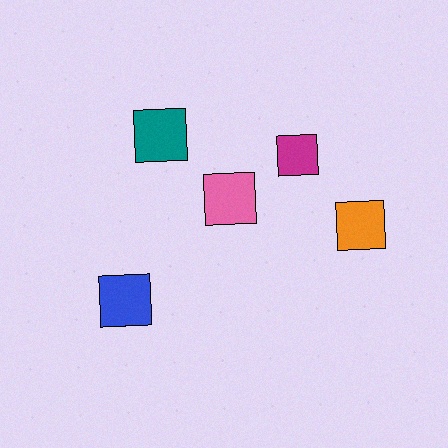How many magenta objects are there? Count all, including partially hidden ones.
There is 1 magenta object.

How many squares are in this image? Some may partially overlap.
There are 5 squares.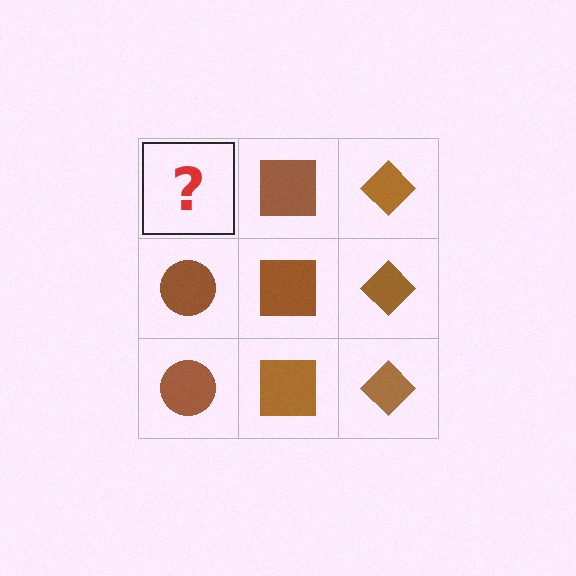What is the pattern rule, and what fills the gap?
The rule is that each column has a consistent shape. The gap should be filled with a brown circle.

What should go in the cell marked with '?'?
The missing cell should contain a brown circle.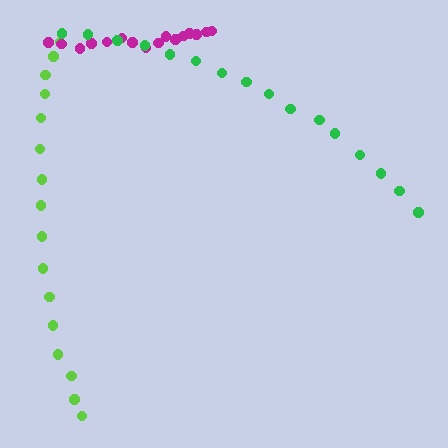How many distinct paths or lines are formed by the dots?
There are 3 distinct paths.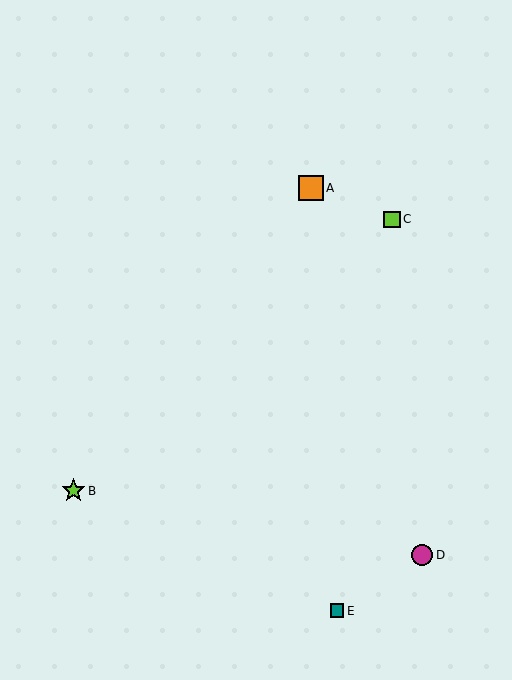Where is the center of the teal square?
The center of the teal square is at (337, 611).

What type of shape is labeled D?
Shape D is a magenta circle.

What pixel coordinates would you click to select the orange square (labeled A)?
Click at (311, 188) to select the orange square A.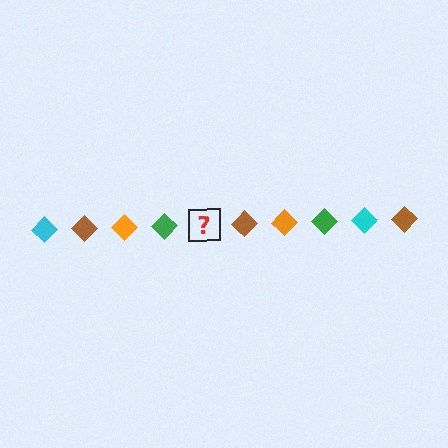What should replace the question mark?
The question mark should be replaced with a cyan diamond.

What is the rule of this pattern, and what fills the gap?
The rule is that the pattern cycles through cyan, brown, orange, green diamonds. The gap should be filled with a cyan diamond.